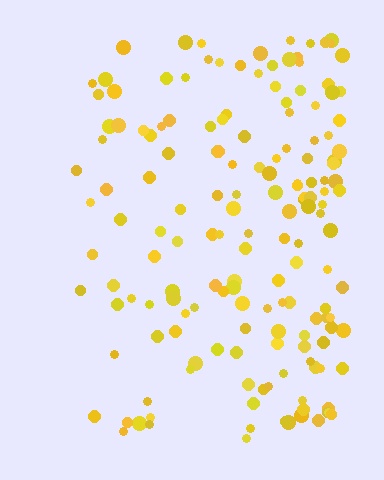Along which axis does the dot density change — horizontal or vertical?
Horizontal.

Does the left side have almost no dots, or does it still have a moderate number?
Still a moderate number, just noticeably fewer than the right.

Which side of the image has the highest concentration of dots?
The right.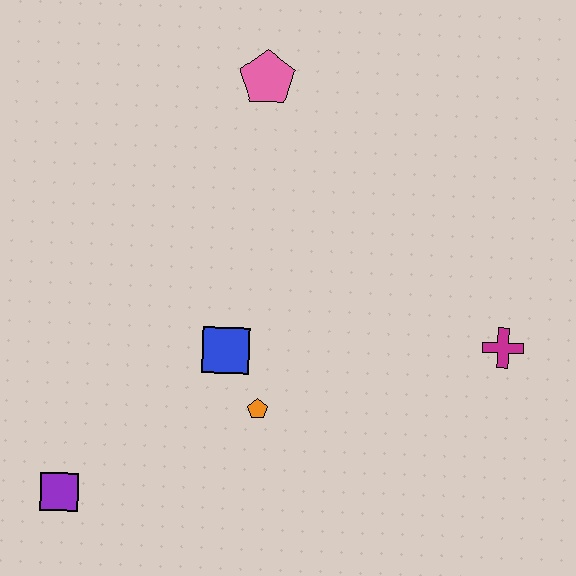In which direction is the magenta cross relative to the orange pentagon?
The magenta cross is to the right of the orange pentagon.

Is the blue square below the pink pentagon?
Yes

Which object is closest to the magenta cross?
The orange pentagon is closest to the magenta cross.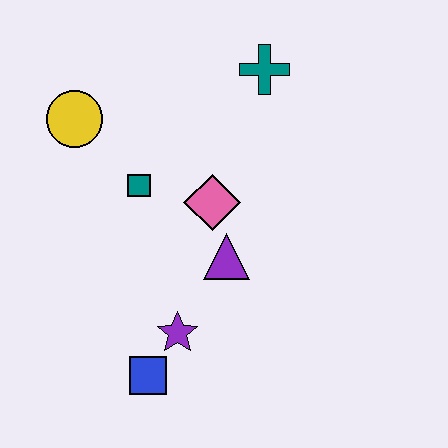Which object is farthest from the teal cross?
The blue square is farthest from the teal cross.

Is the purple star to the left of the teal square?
No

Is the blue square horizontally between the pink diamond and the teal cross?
No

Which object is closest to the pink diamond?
The purple triangle is closest to the pink diamond.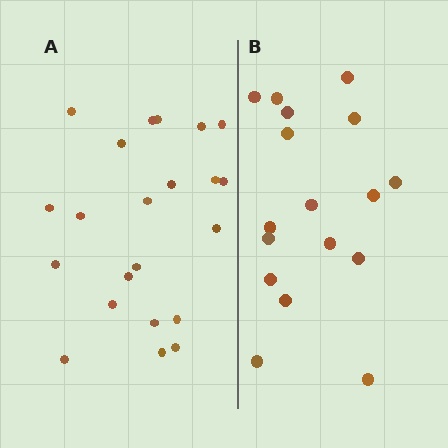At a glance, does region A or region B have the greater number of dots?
Region A (the left region) has more dots.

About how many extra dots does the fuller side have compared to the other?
Region A has about 5 more dots than region B.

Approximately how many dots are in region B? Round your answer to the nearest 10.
About 20 dots. (The exact count is 17, which rounds to 20.)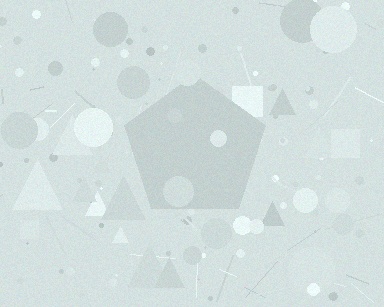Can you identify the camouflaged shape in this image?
The camouflaged shape is a pentagon.